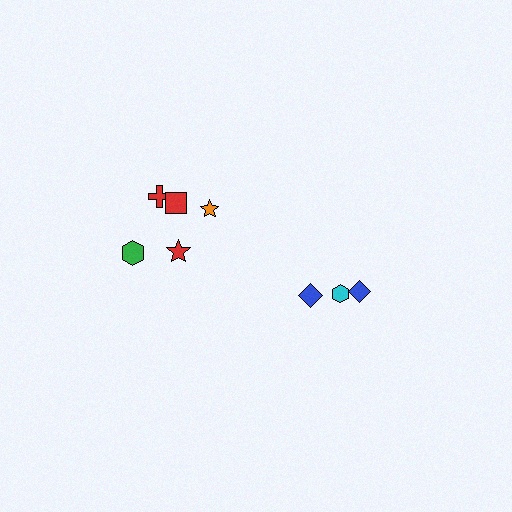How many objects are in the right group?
There are 3 objects.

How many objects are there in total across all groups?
There are 8 objects.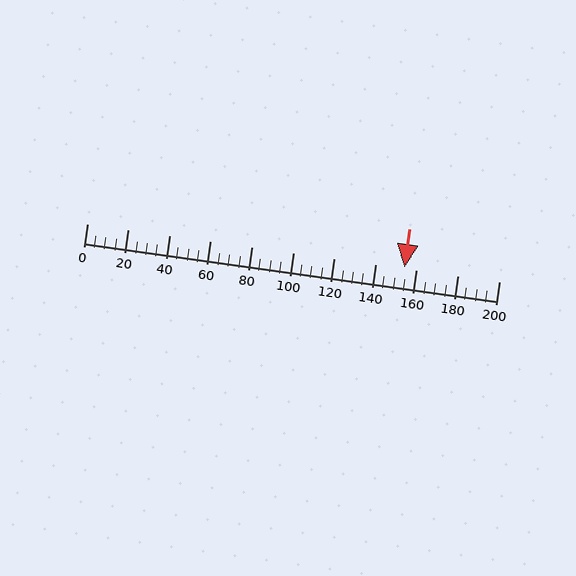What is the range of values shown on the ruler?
The ruler shows values from 0 to 200.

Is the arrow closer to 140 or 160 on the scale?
The arrow is closer to 160.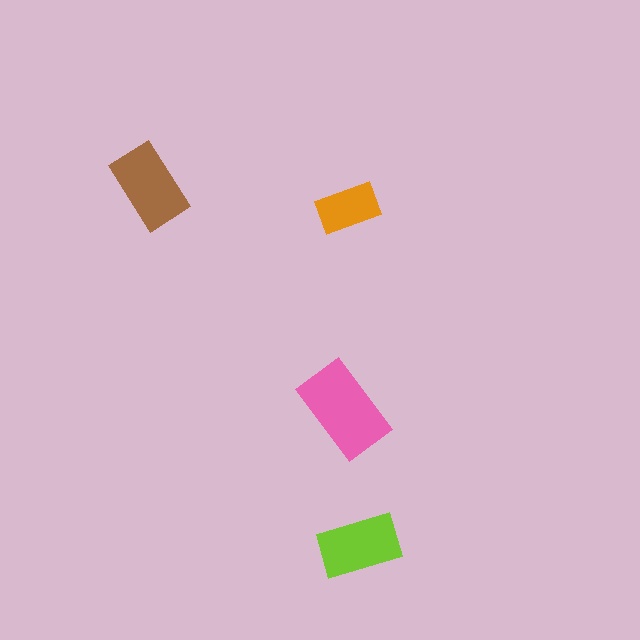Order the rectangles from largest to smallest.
the pink one, the brown one, the lime one, the orange one.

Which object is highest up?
The brown rectangle is topmost.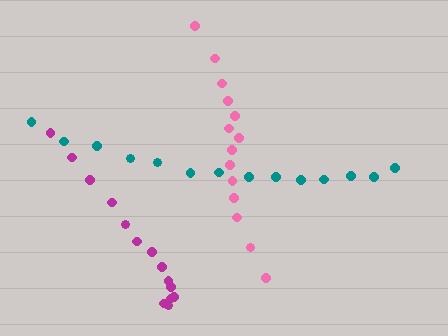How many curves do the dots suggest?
There are 3 distinct paths.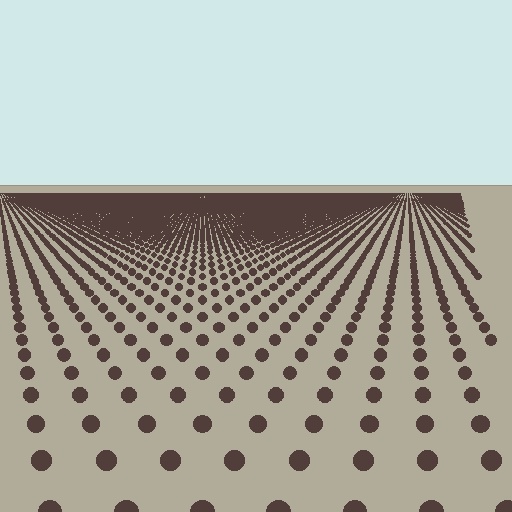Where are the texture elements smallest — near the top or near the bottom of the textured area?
Near the top.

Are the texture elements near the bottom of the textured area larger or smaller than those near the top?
Larger. Near the bottom, elements are closer to the viewer and appear at a bigger on-screen size.